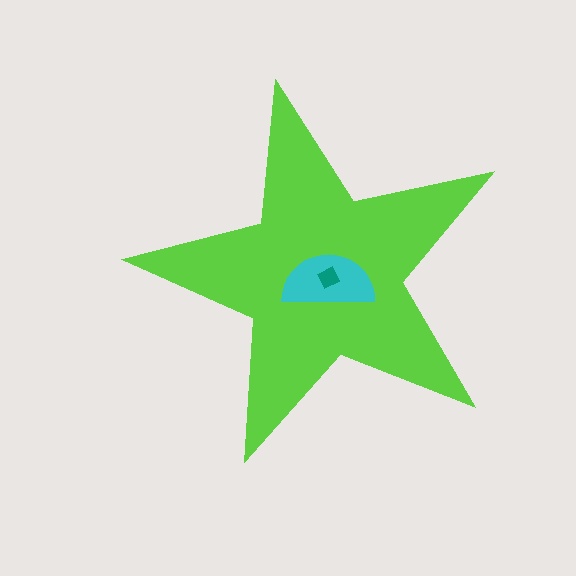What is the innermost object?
The teal diamond.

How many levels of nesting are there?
3.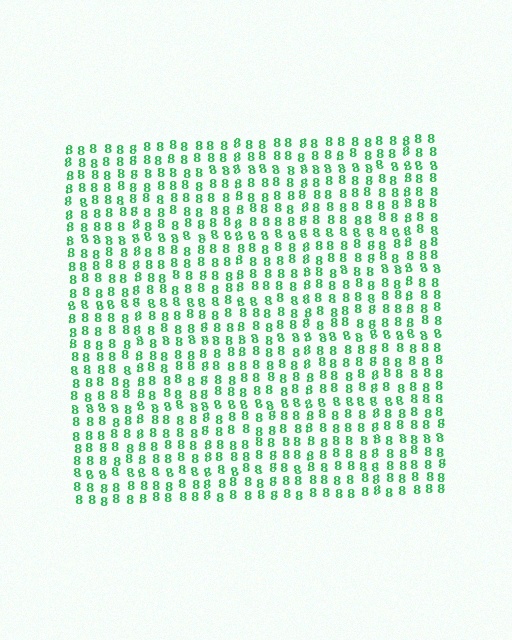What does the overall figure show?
The overall figure shows a square.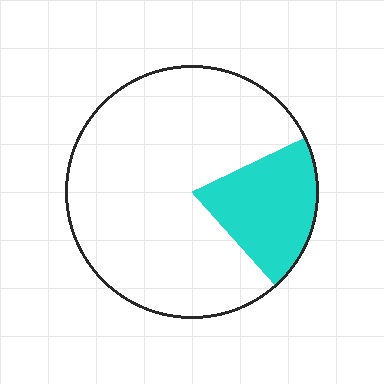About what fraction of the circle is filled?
About one fifth (1/5).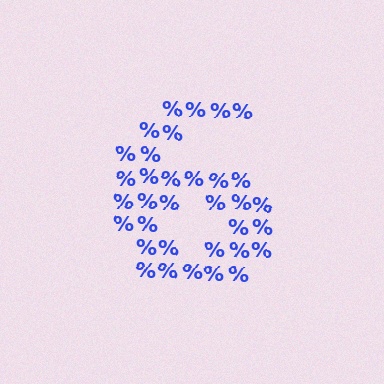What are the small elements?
The small elements are percent signs.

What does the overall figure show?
The overall figure shows the digit 6.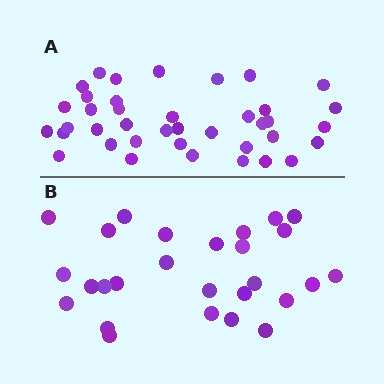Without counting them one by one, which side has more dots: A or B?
Region A (the top region) has more dots.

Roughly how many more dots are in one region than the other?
Region A has roughly 12 or so more dots than region B.